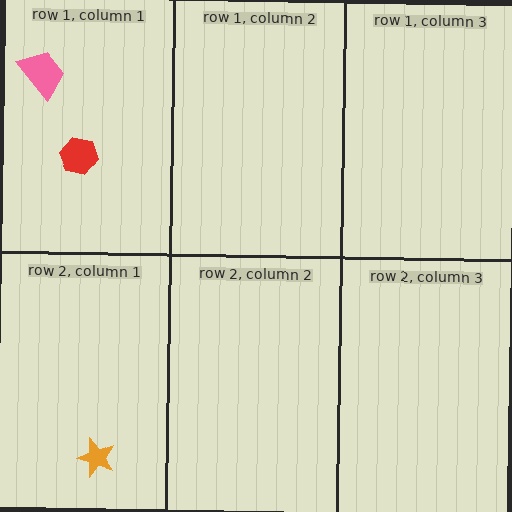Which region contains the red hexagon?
The row 1, column 1 region.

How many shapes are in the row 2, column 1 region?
1.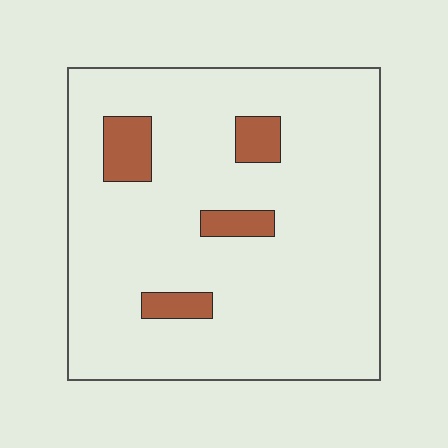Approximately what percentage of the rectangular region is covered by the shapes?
Approximately 10%.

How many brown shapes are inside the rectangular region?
4.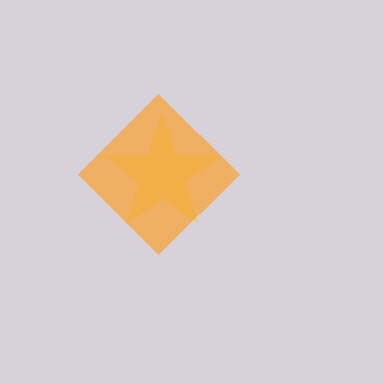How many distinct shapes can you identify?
There are 2 distinct shapes: a yellow star, an orange diamond.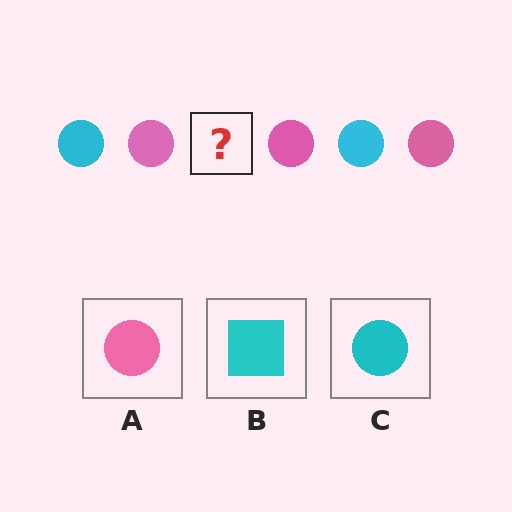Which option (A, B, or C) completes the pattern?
C.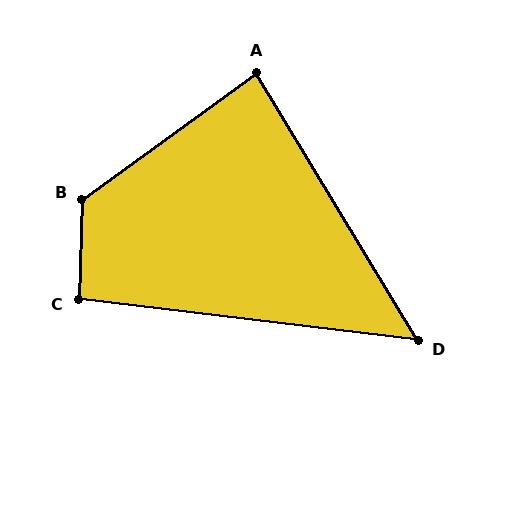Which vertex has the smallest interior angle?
D, at approximately 52 degrees.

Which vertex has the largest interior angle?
B, at approximately 128 degrees.